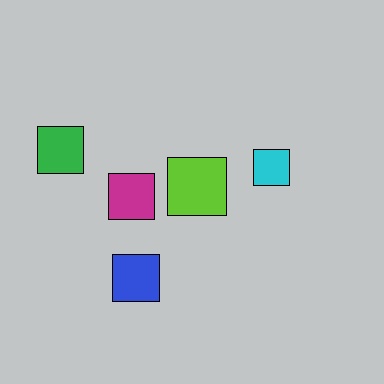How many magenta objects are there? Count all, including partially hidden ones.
There is 1 magenta object.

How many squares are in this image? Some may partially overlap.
There are 5 squares.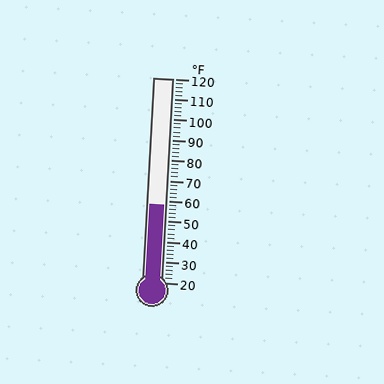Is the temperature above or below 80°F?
The temperature is below 80°F.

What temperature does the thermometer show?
The thermometer shows approximately 58°F.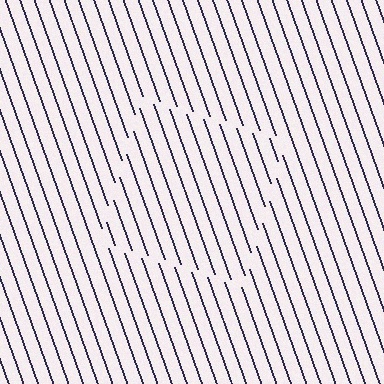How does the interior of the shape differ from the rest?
The interior of the shape contains the same grating, shifted by half a period — the contour is defined by the phase discontinuity where line-ends from the inner and outer gratings abut.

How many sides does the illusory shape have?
4 sides — the line-ends trace a square.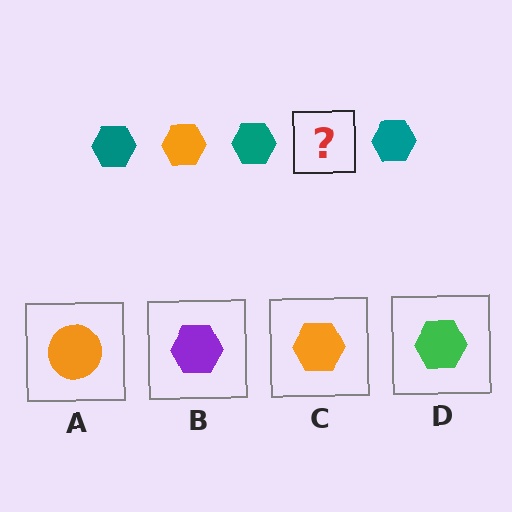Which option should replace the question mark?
Option C.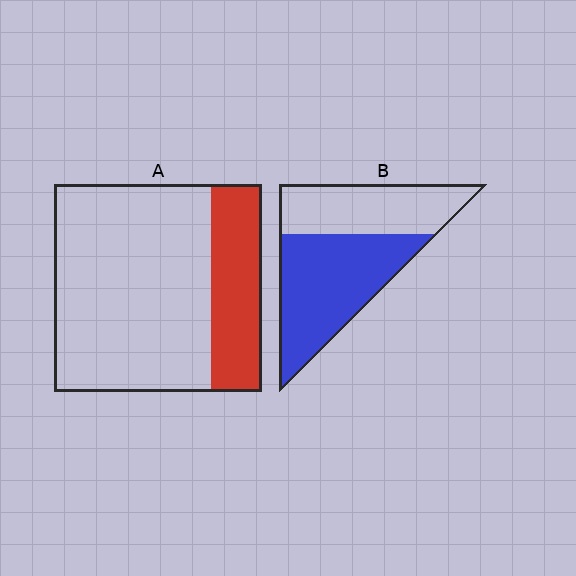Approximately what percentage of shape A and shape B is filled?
A is approximately 25% and B is approximately 60%.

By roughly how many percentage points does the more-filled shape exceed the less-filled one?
By roughly 35 percentage points (B over A).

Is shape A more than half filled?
No.